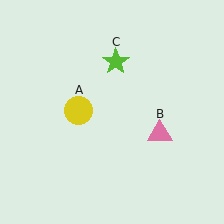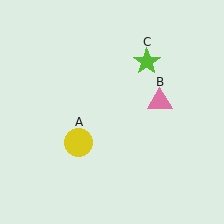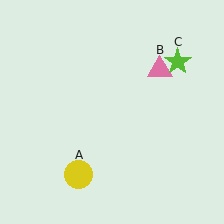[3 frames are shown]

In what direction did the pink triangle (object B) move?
The pink triangle (object B) moved up.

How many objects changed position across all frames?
3 objects changed position: yellow circle (object A), pink triangle (object B), lime star (object C).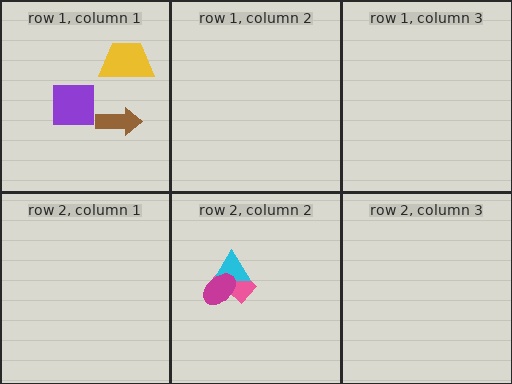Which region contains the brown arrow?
The row 1, column 1 region.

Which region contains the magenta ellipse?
The row 2, column 2 region.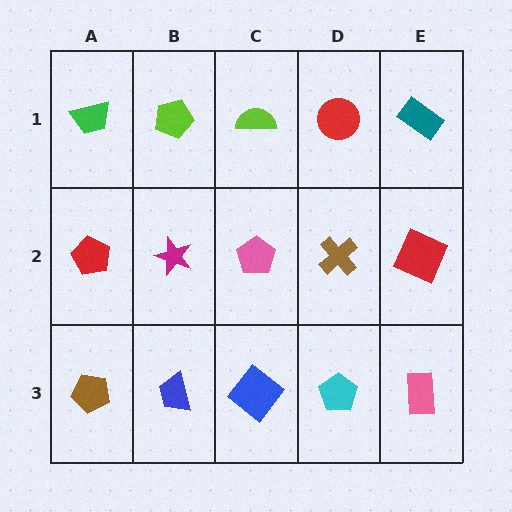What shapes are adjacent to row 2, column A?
A green trapezoid (row 1, column A), a brown pentagon (row 3, column A), a magenta star (row 2, column B).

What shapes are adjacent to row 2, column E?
A teal rectangle (row 1, column E), a pink rectangle (row 3, column E), a brown cross (row 2, column D).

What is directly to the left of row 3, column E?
A cyan pentagon.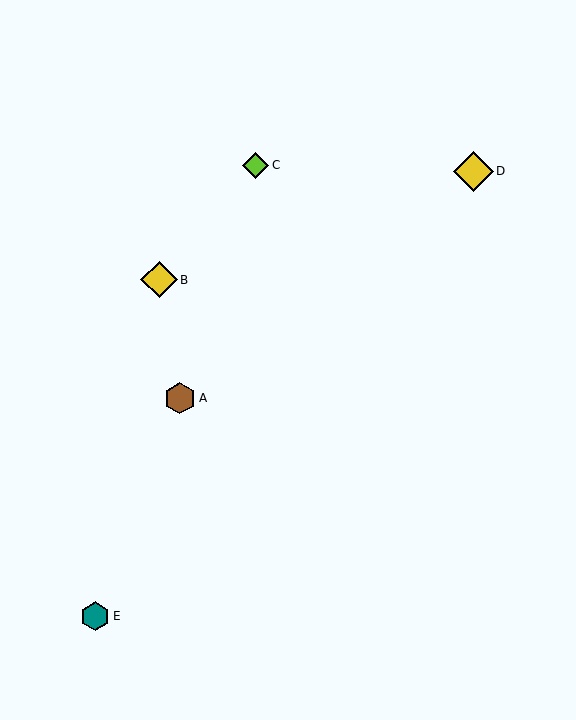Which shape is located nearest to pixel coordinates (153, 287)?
The yellow diamond (labeled B) at (159, 280) is nearest to that location.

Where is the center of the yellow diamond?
The center of the yellow diamond is at (474, 171).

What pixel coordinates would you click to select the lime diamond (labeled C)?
Click at (256, 165) to select the lime diamond C.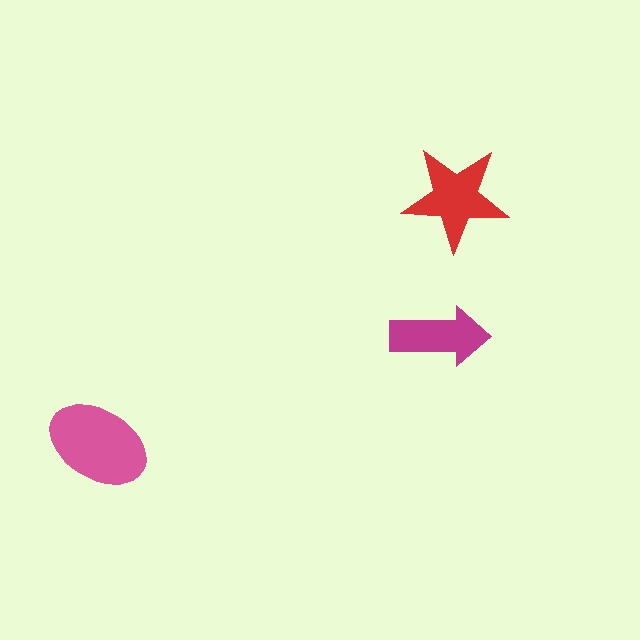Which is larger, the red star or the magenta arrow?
The red star.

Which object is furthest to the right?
The red star is rightmost.